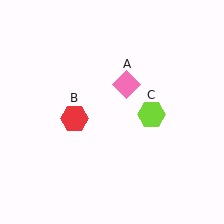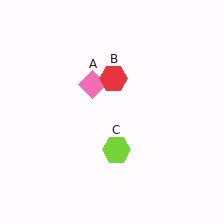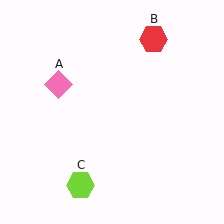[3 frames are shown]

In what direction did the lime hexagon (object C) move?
The lime hexagon (object C) moved down and to the left.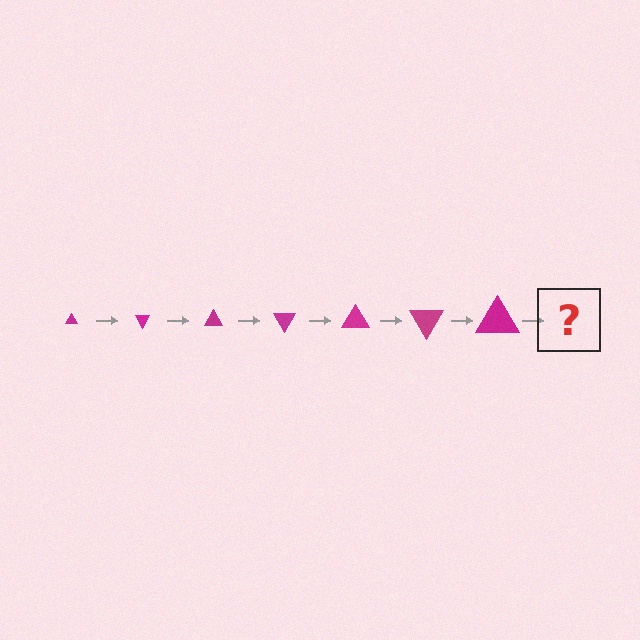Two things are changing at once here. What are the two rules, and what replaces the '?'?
The two rules are that the triangle grows larger each step and it rotates 60 degrees each step. The '?' should be a triangle, larger than the previous one and rotated 420 degrees from the start.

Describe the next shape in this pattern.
It should be a triangle, larger than the previous one and rotated 420 degrees from the start.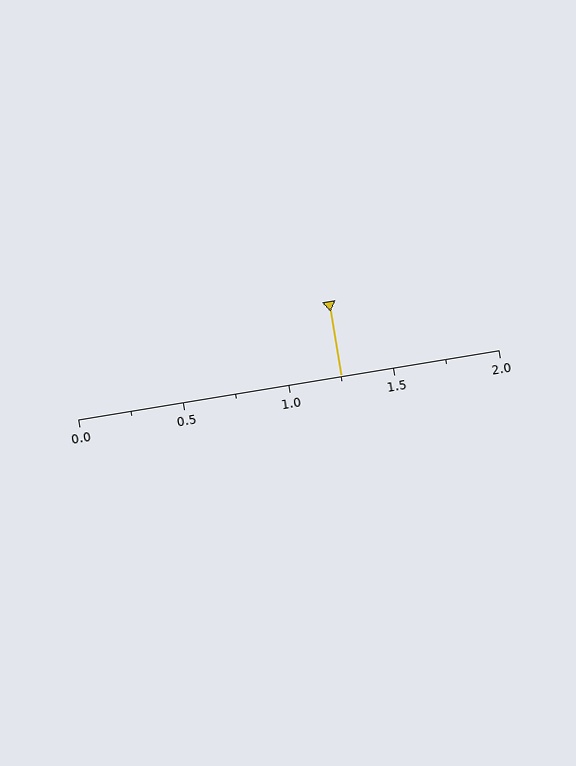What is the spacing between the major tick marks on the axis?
The major ticks are spaced 0.5 apart.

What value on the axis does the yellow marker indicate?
The marker indicates approximately 1.25.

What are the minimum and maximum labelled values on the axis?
The axis runs from 0.0 to 2.0.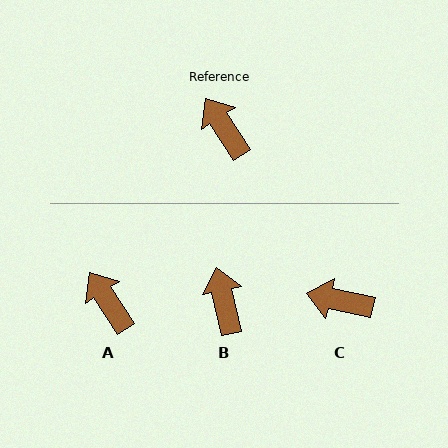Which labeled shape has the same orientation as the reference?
A.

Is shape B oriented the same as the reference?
No, it is off by about 21 degrees.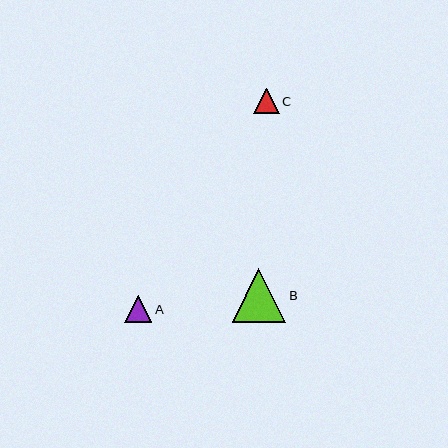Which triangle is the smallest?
Triangle C is the smallest with a size of approximately 25 pixels.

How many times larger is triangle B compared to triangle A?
Triangle B is approximately 2.0 times the size of triangle A.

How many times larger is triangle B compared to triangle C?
Triangle B is approximately 2.1 times the size of triangle C.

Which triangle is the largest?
Triangle B is the largest with a size of approximately 54 pixels.